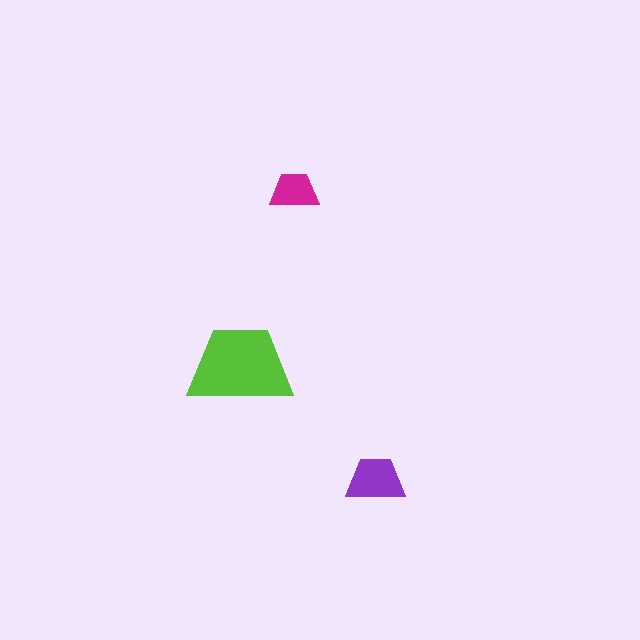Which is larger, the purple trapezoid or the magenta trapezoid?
The purple one.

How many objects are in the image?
There are 3 objects in the image.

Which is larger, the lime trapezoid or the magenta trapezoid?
The lime one.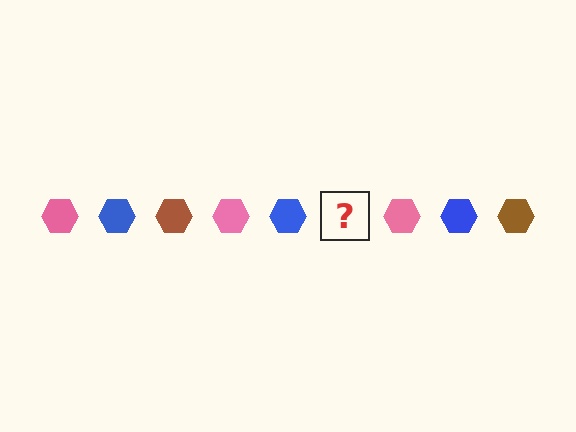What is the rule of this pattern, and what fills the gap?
The rule is that the pattern cycles through pink, blue, brown hexagons. The gap should be filled with a brown hexagon.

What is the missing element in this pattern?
The missing element is a brown hexagon.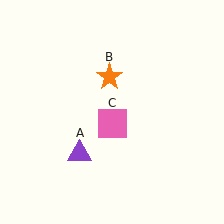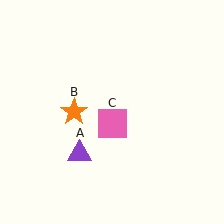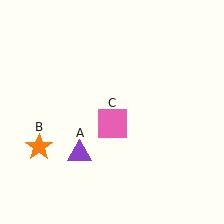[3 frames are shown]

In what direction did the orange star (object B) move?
The orange star (object B) moved down and to the left.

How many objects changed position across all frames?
1 object changed position: orange star (object B).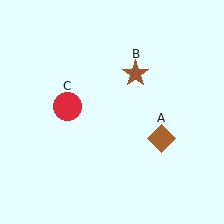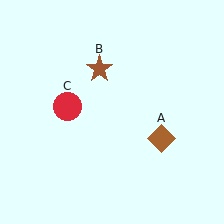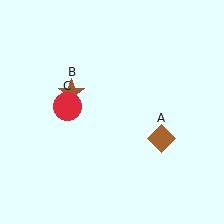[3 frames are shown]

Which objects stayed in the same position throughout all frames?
Brown diamond (object A) and red circle (object C) remained stationary.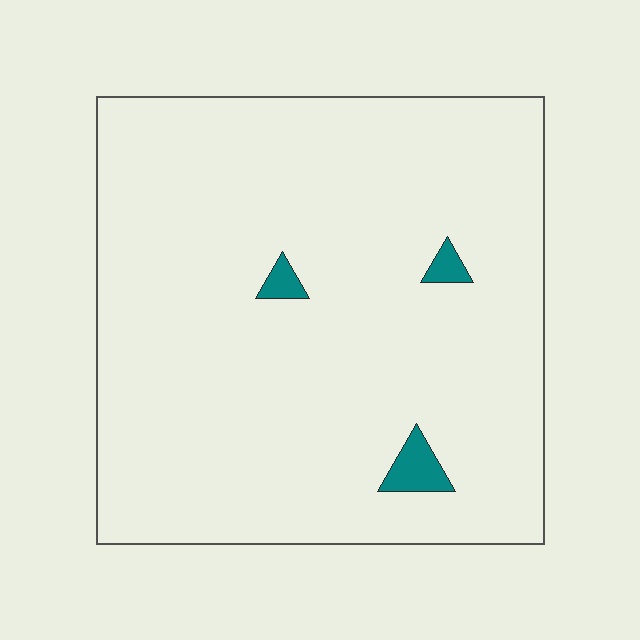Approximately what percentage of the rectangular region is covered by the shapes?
Approximately 5%.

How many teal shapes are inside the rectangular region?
3.